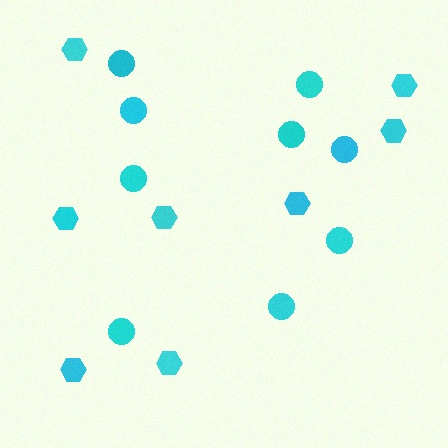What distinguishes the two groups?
There are 2 groups: one group of hexagons (8) and one group of circles (9).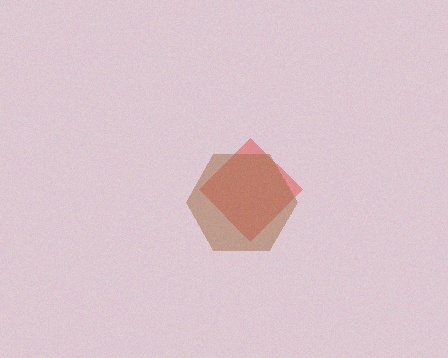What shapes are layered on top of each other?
The layered shapes are: a red diamond, a brown hexagon.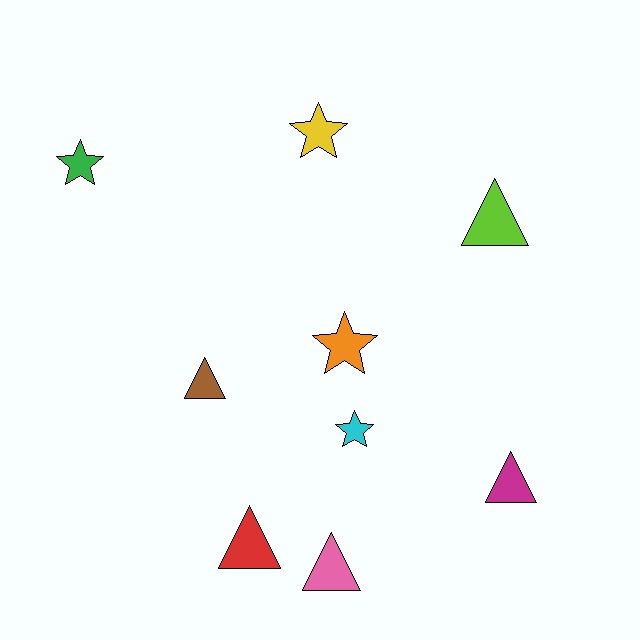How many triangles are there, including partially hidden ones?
There are 5 triangles.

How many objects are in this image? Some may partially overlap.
There are 9 objects.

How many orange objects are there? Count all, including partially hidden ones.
There is 1 orange object.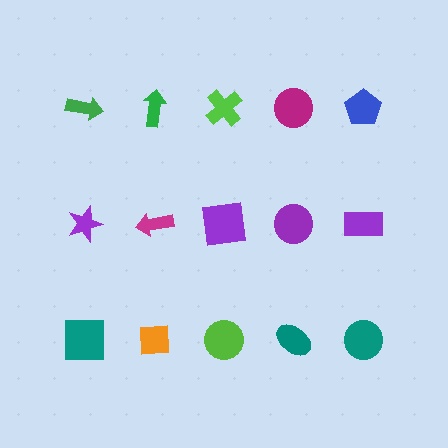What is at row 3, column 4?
A teal ellipse.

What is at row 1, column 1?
A green arrow.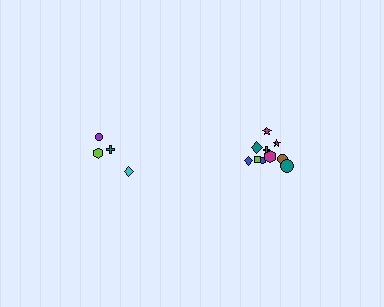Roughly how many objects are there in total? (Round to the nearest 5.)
Roughly 15 objects in total.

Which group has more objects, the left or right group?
The right group.